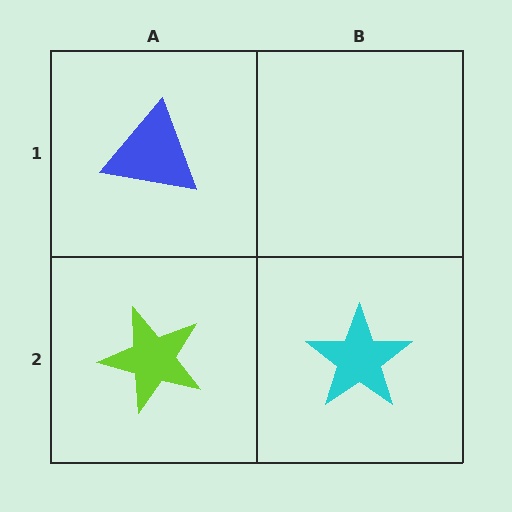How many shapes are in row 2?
2 shapes.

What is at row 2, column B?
A cyan star.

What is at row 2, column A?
A lime star.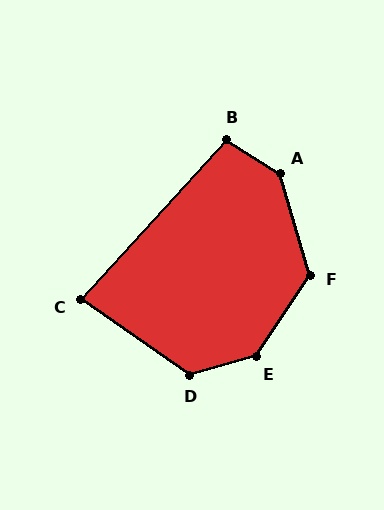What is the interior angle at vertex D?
Approximately 130 degrees (obtuse).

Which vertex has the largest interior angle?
E, at approximately 139 degrees.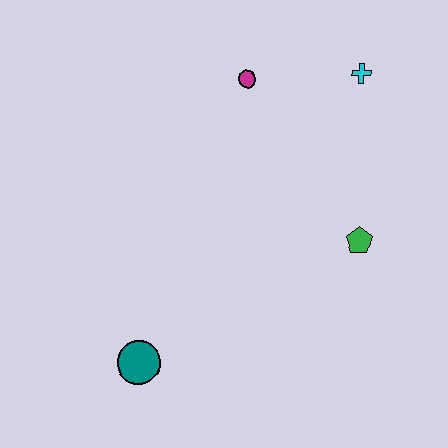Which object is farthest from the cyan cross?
The teal circle is farthest from the cyan cross.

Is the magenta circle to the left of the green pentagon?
Yes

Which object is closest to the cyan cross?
The magenta circle is closest to the cyan cross.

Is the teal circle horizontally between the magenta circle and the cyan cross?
No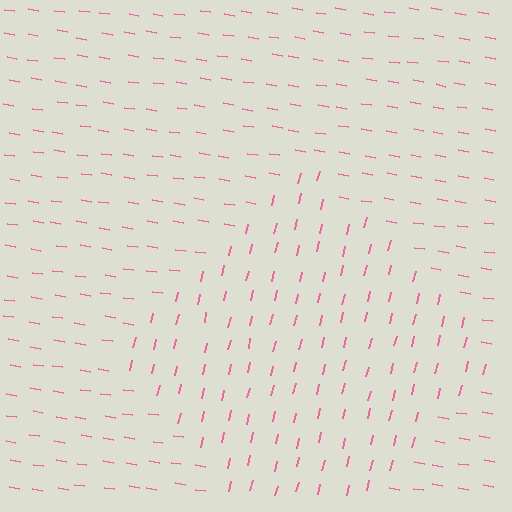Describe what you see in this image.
The image is filled with small pink line segments. A diamond region in the image has lines oriented differently from the surrounding lines, creating a visible texture boundary.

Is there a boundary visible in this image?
Yes, there is a texture boundary formed by a change in line orientation.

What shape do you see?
I see a diamond.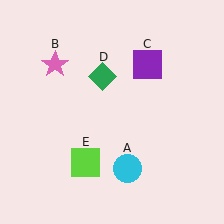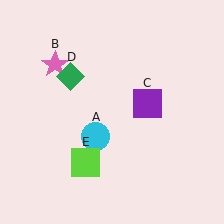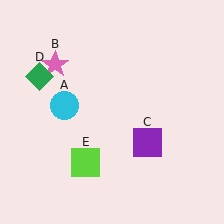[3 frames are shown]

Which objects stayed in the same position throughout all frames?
Pink star (object B) and lime square (object E) remained stationary.